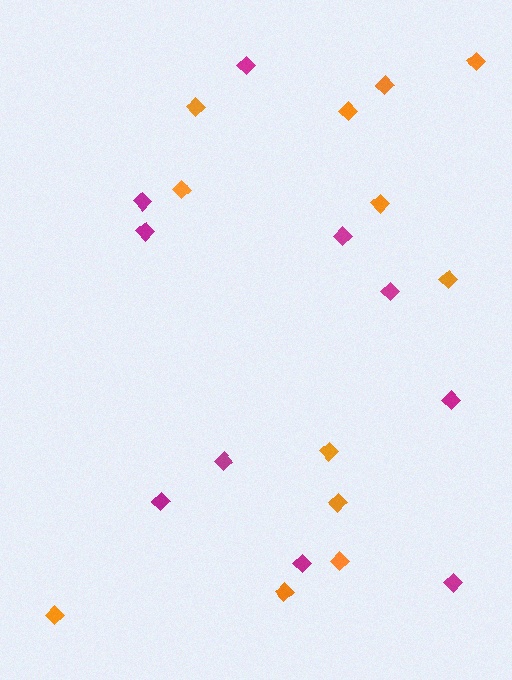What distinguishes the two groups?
There are 2 groups: one group of magenta diamonds (10) and one group of orange diamonds (12).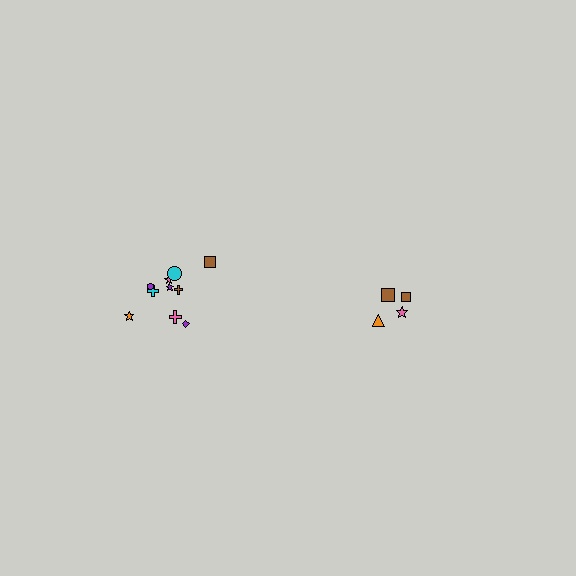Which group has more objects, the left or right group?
The left group.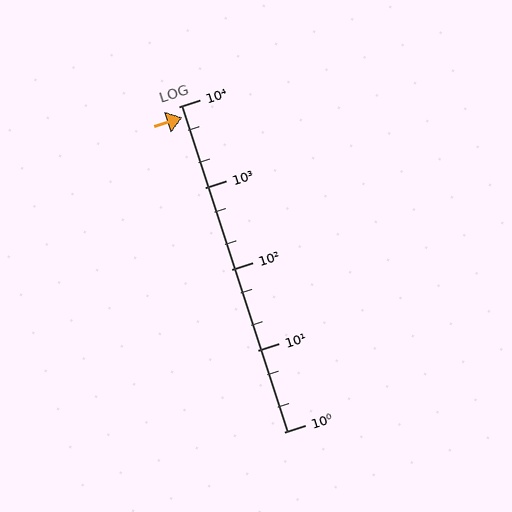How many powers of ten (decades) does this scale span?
The scale spans 4 decades, from 1 to 10000.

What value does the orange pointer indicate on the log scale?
The pointer indicates approximately 7400.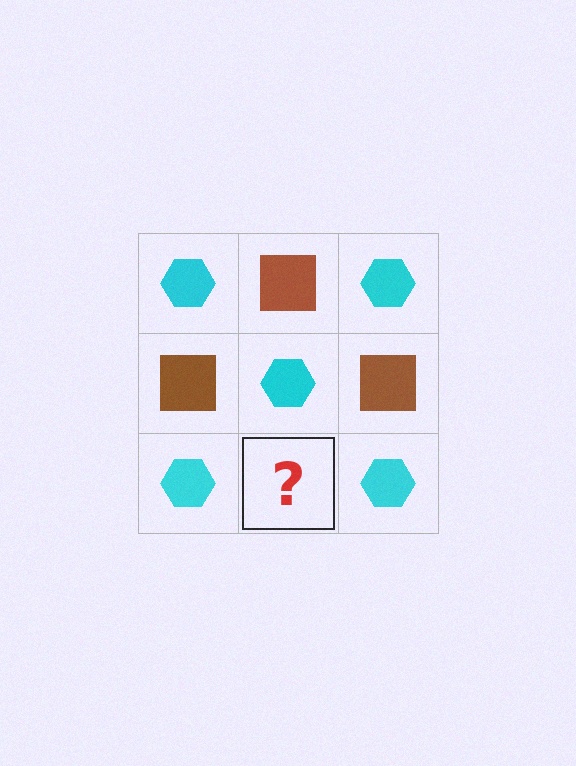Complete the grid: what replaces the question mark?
The question mark should be replaced with a brown square.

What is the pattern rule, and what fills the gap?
The rule is that it alternates cyan hexagon and brown square in a checkerboard pattern. The gap should be filled with a brown square.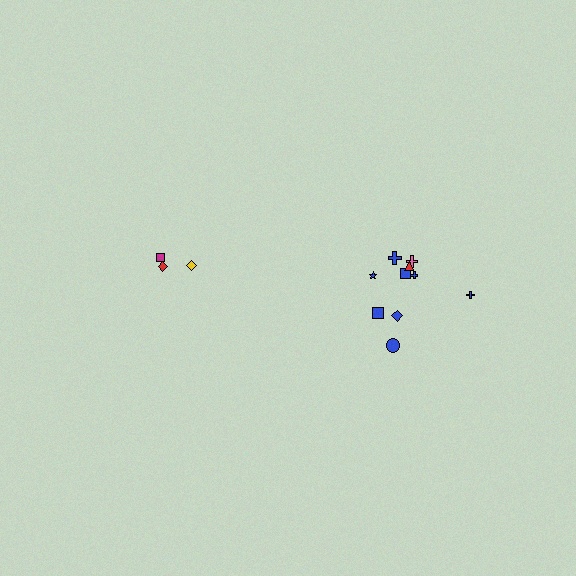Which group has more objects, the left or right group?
The right group.